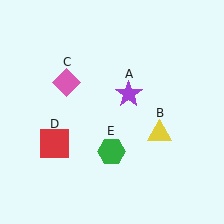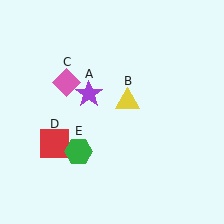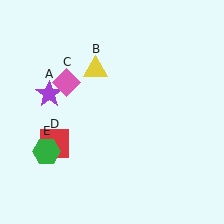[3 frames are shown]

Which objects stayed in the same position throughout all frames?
Pink diamond (object C) and red square (object D) remained stationary.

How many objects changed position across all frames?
3 objects changed position: purple star (object A), yellow triangle (object B), green hexagon (object E).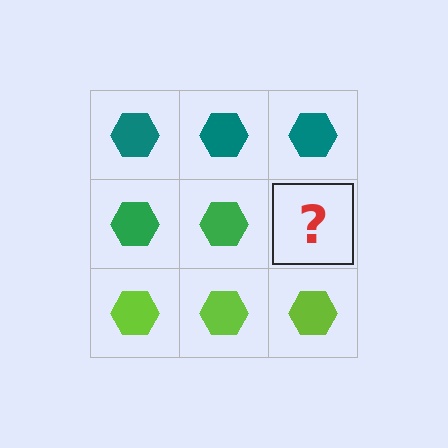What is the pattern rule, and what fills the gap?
The rule is that each row has a consistent color. The gap should be filled with a green hexagon.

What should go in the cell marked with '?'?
The missing cell should contain a green hexagon.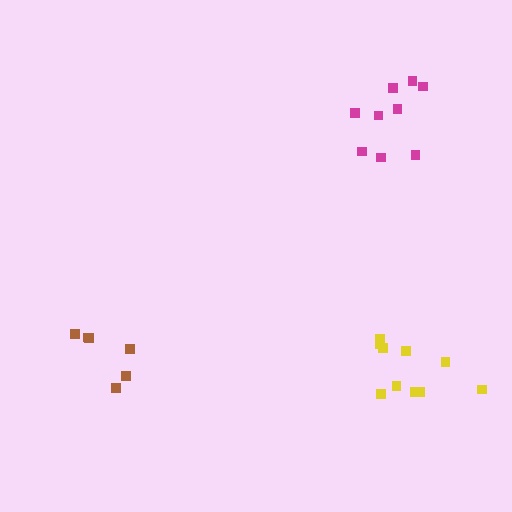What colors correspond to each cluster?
The clusters are colored: magenta, brown, yellow.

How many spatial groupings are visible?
There are 3 spatial groupings.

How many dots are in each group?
Group 1: 9 dots, Group 2: 6 dots, Group 3: 10 dots (25 total).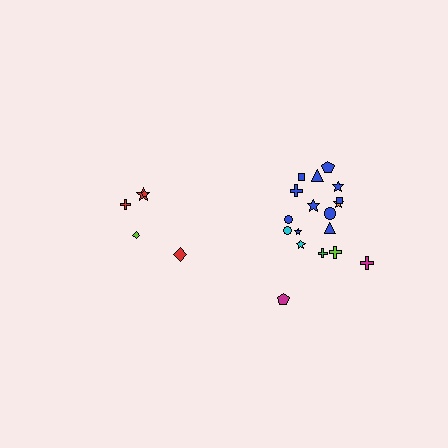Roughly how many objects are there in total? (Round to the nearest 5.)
Roughly 25 objects in total.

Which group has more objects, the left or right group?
The right group.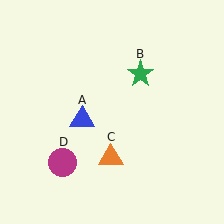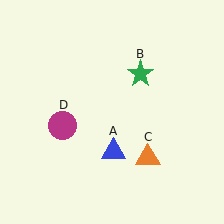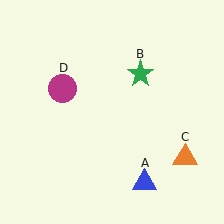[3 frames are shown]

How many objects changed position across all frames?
3 objects changed position: blue triangle (object A), orange triangle (object C), magenta circle (object D).